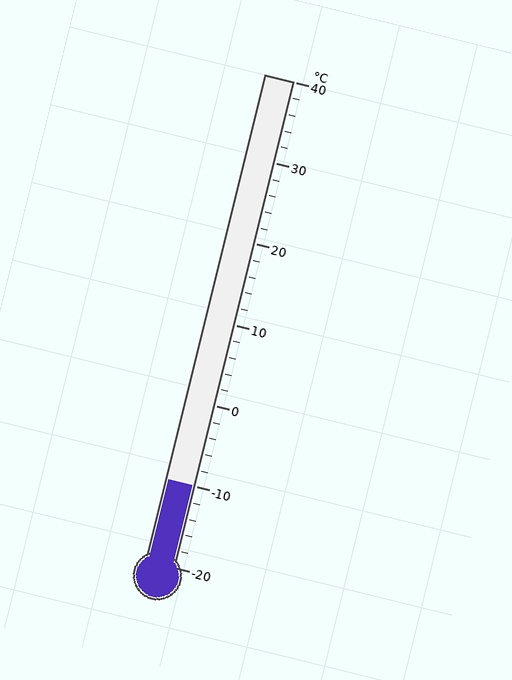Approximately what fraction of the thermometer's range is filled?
The thermometer is filled to approximately 15% of its range.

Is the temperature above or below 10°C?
The temperature is below 10°C.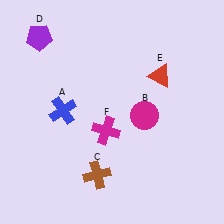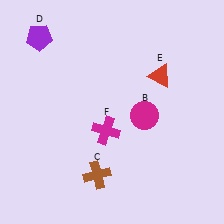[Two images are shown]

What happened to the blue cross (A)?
The blue cross (A) was removed in Image 2. It was in the top-left area of Image 1.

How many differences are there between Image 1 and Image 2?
There is 1 difference between the two images.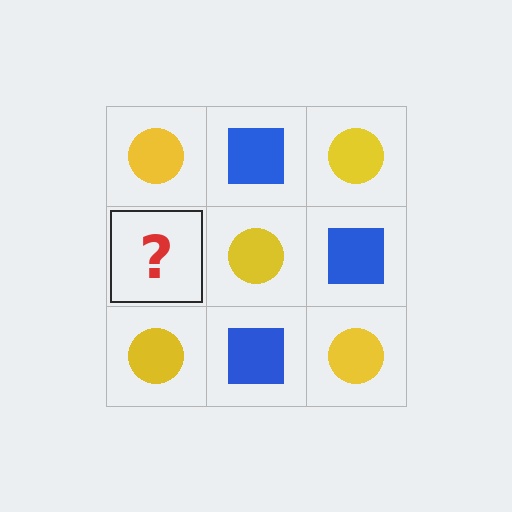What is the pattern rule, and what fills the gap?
The rule is that it alternates yellow circle and blue square in a checkerboard pattern. The gap should be filled with a blue square.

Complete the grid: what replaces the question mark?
The question mark should be replaced with a blue square.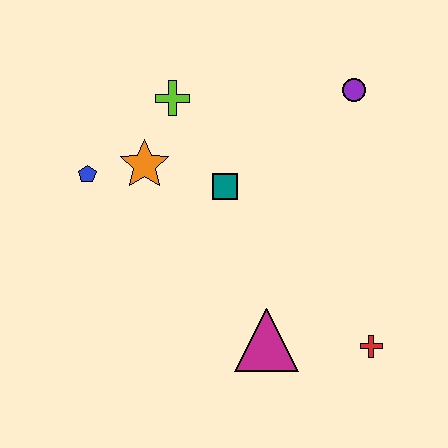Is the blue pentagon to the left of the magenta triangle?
Yes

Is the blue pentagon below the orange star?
Yes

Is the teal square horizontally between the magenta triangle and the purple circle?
No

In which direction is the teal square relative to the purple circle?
The teal square is to the left of the purple circle.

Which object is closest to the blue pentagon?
The orange star is closest to the blue pentagon.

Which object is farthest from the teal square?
The red cross is farthest from the teal square.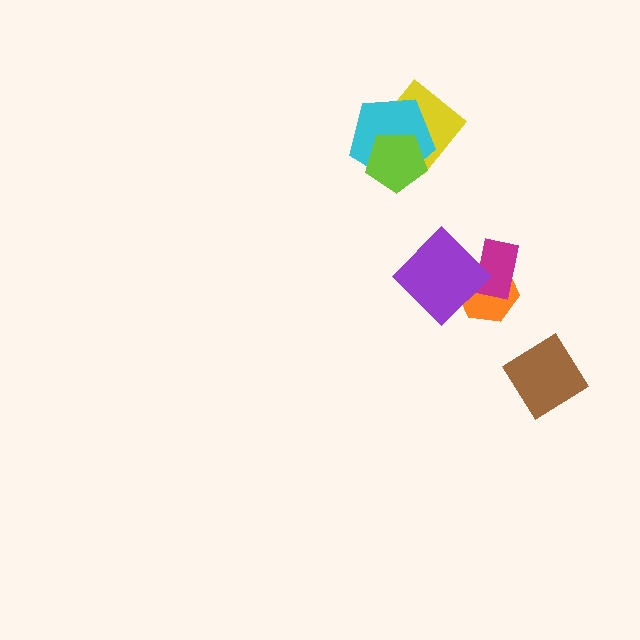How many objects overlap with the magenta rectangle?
2 objects overlap with the magenta rectangle.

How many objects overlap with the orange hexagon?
2 objects overlap with the orange hexagon.